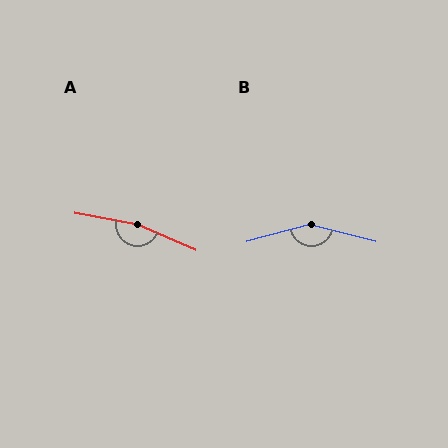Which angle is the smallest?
B, at approximately 150 degrees.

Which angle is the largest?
A, at approximately 167 degrees.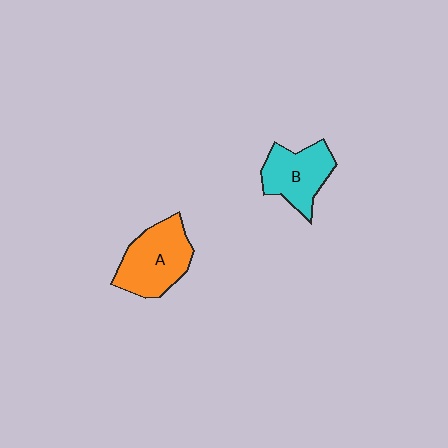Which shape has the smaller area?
Shape B (cyan).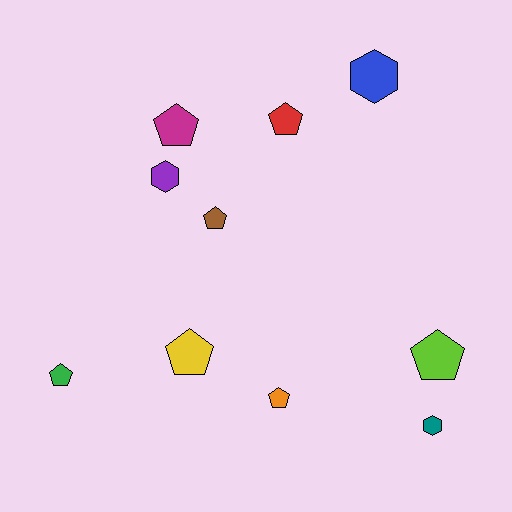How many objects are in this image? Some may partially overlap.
There are 10 objects.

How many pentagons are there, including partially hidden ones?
There are 7 pentagons.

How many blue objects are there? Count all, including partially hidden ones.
There is 1 blue object.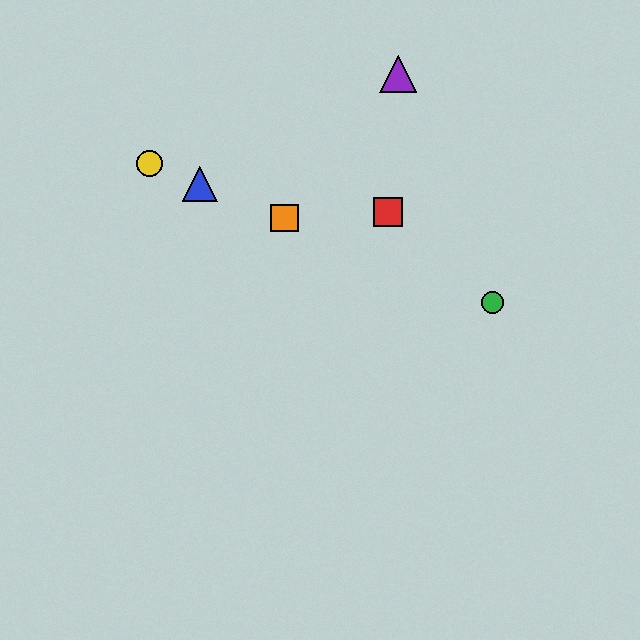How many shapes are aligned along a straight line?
4 shapes (the blue triangle, the green circle, the yellow circle, the orange square) are aligned along a straight line.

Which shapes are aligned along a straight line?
The blue triangle, the green circle, the yellow circle, the orange square are aligned along a straight line.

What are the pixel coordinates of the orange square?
The orange square is at (284, 218).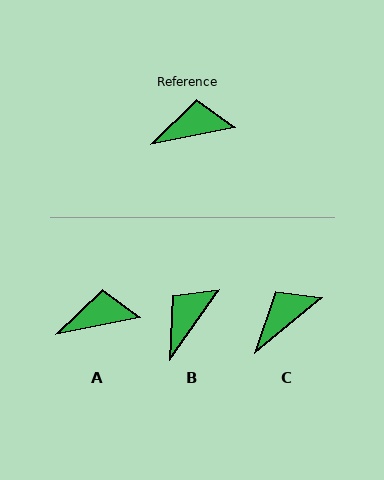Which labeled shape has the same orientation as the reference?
A.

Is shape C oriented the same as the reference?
No, it is off by about 28 degrees.